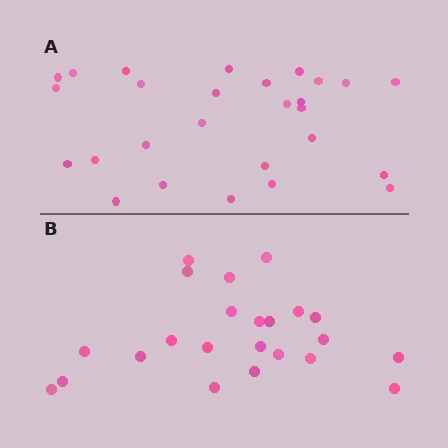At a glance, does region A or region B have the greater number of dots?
Region A (the top region) has more dots.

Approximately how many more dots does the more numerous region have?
Region A has about 4 more dots than region B.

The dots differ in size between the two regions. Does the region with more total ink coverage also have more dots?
No. Region B has more total ink coverage because its dots are larger, but region A actually contains more individual dots. Total area can be misleading — the number of items is what matters here.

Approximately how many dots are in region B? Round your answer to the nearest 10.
About 20 dots. (The exact count is 23, which rounds to 20.)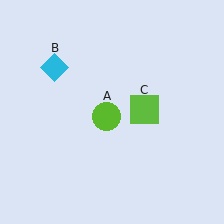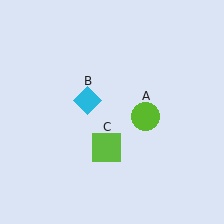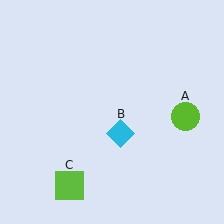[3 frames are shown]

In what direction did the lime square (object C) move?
The lime square (object C) moved down and to the left.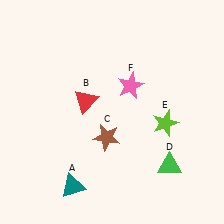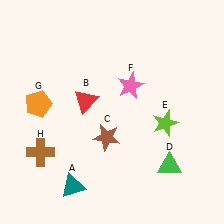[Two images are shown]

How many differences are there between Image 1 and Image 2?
There are 2 differences between the two images.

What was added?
An orange pentagon (G), a brown cross (H) were added in Image 2.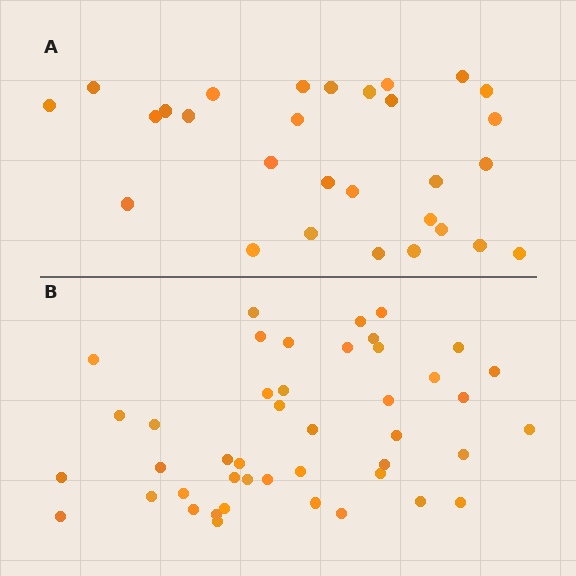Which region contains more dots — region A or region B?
Region B (the bottom region) has more dots.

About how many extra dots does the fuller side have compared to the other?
Region B has approximately 15 more dots than region A.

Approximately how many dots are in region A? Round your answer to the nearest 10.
About 30 dots. (The exact count is 29, which rounds to 30.)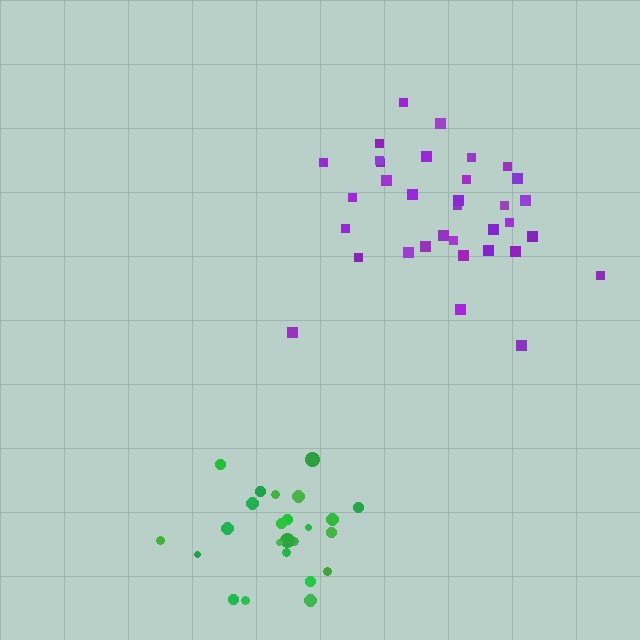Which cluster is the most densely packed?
Green.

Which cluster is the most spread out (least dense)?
Purple.